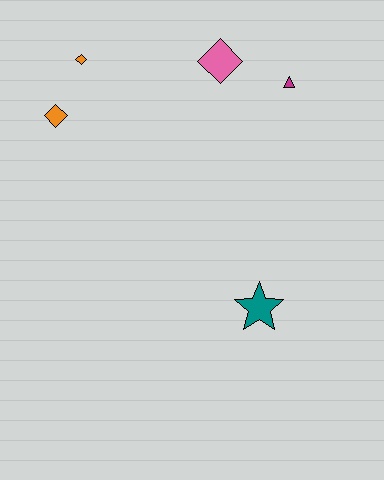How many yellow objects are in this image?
There are no yellow objects.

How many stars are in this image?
There is 1 star.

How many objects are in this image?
There are 5 objects.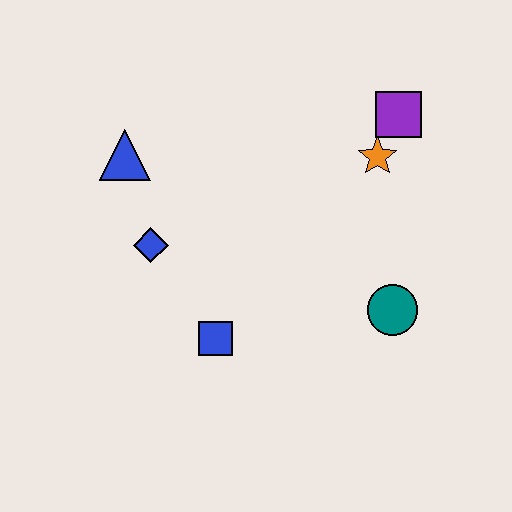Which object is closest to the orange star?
The purple square is closest to the orange star.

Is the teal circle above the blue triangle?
No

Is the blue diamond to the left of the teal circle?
Yes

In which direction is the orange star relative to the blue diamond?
The orange star is to the right of the blue diamond.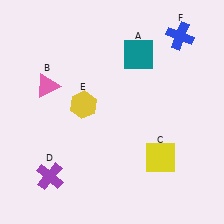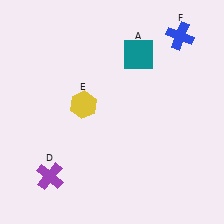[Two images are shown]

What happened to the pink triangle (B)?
The pink triangle (B) was removed in Image 2. It was in the top-left area of Image 1.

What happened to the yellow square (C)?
The yellow square (C) was removed in Image 2. It was in the bottom-right area of Image 1.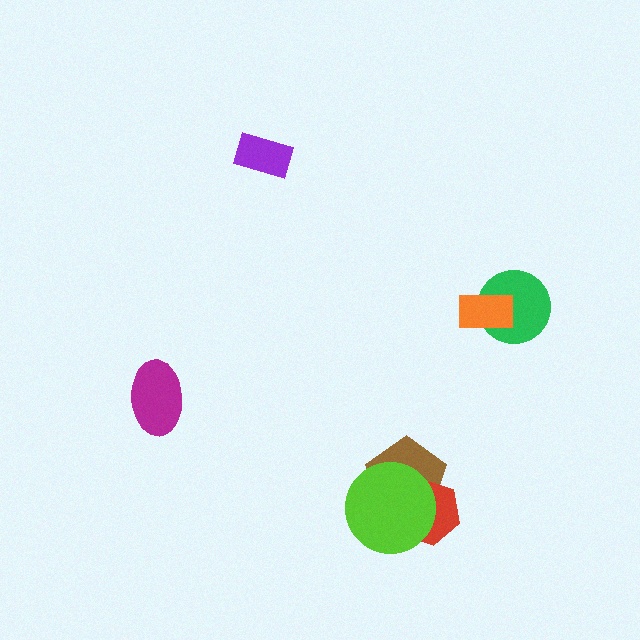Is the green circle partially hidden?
Yes, it is partially covered by another shape.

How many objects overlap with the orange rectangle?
1 object overlaps with the orange rectangle.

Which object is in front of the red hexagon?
The lime circle is in front of the red hexagon.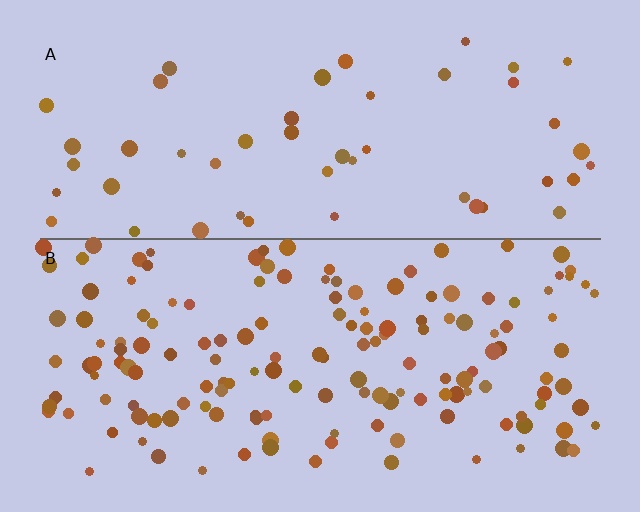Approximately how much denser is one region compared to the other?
Approximately 3.1× — region B over region A.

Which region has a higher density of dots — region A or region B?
B (the bottom).